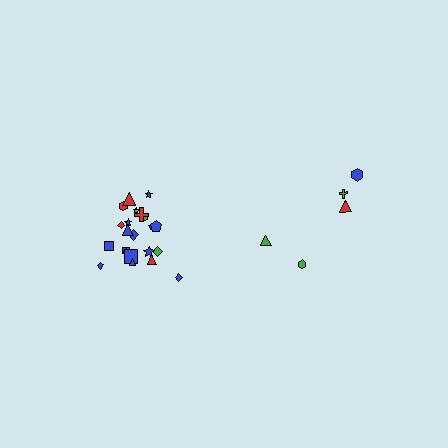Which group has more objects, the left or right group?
The left group.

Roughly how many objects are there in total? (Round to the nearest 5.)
Roughly 25 objects in total.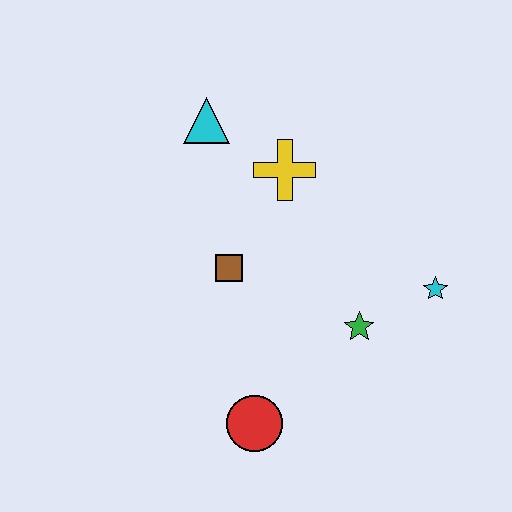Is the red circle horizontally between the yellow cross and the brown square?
Yes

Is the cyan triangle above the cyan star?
Yes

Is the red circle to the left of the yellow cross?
Yes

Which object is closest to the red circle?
The green star is closest to the red circle.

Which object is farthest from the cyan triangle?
The red circle is farthest from the cyan triangle.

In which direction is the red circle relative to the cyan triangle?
The red circle is below the cyan triangle.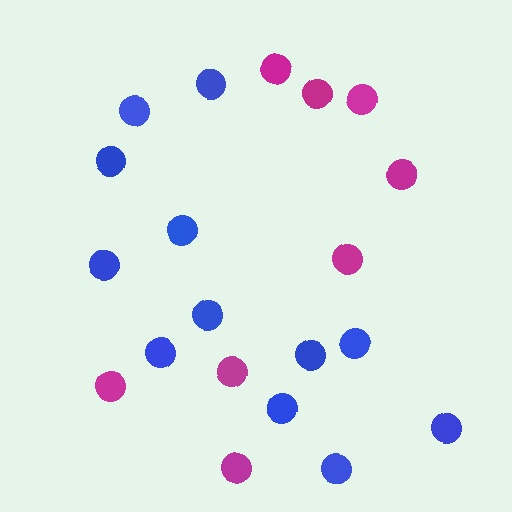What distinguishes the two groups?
There are 2 groups: one group of blue circles (12) and one group of magenta circles (8).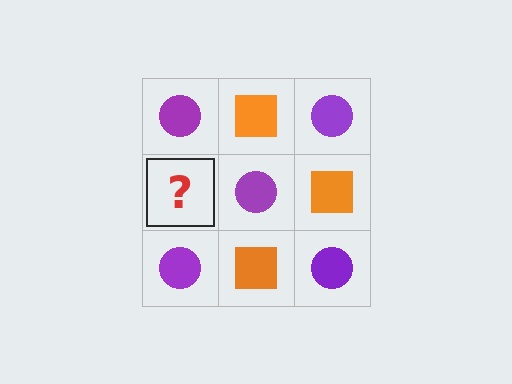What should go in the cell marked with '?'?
The missing cell should contain an orange square.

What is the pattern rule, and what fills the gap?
The rule is that it alternates purple circle and orange square in a checkerboard pattern. The gap should be filled with an orange square.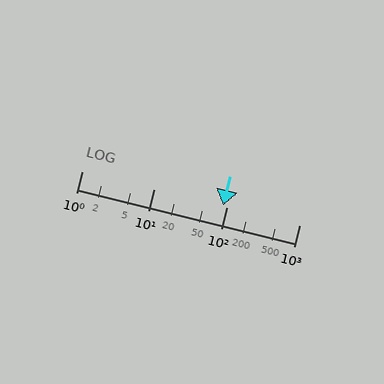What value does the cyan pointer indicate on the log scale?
The pointer indicates approximately 88.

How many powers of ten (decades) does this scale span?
The scale spans 3 decades, from 1 to 1000.